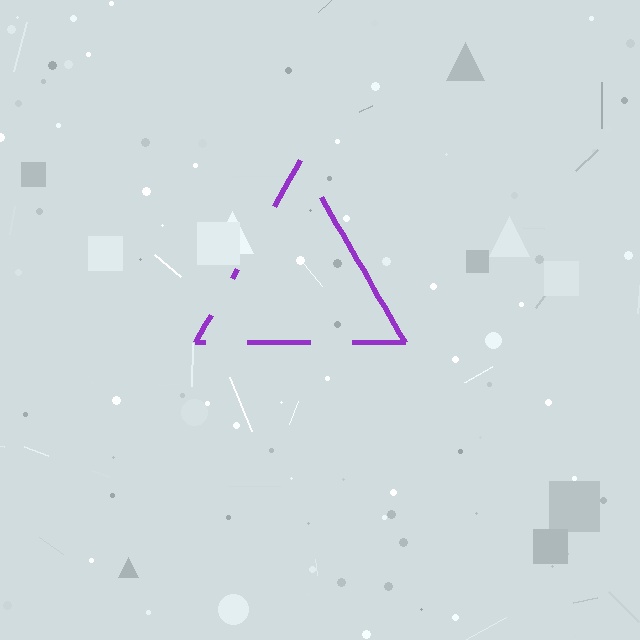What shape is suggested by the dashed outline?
The dashed outline suggests a triangle.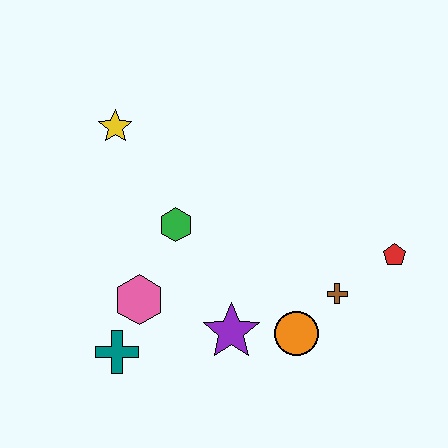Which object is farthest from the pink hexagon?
The red pentagon is farthest from the pink hexagon.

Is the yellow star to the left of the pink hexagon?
Yes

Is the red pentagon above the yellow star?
No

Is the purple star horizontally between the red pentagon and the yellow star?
Yes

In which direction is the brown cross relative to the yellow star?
The brown cross is to the right of the yellow star.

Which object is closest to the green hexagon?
The pink hexagon is closest to the green hexagon.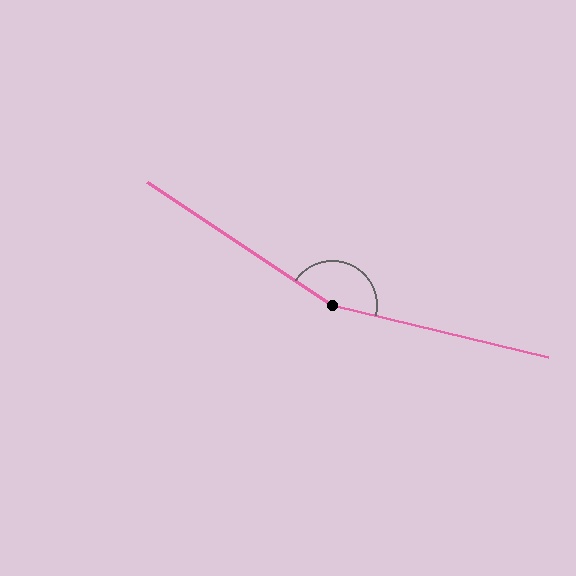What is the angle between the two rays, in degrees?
Approximately 160 degrees.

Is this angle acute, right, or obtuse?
It is obtuse.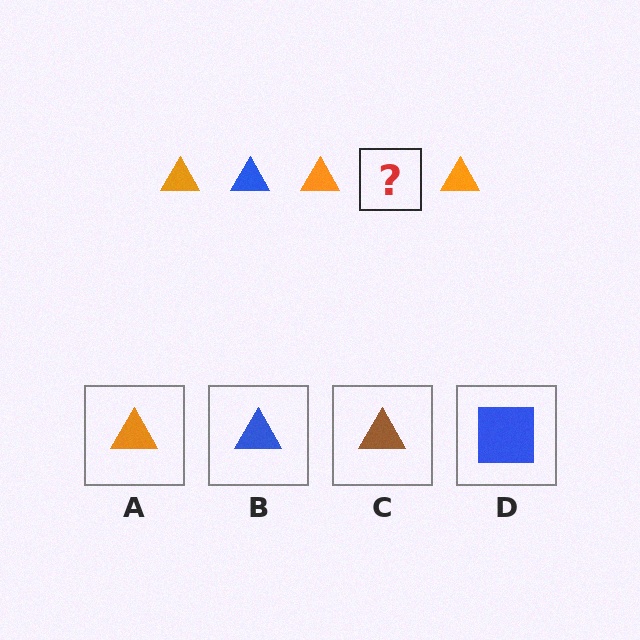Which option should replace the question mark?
Option B.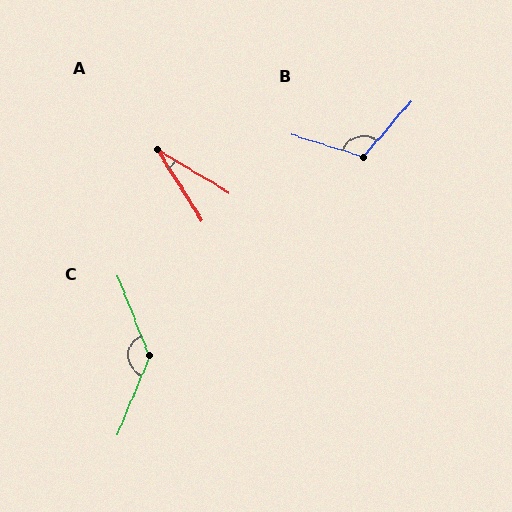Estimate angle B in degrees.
Approximately 113 degrees.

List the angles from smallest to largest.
A (27°), B (113°), C (136°).